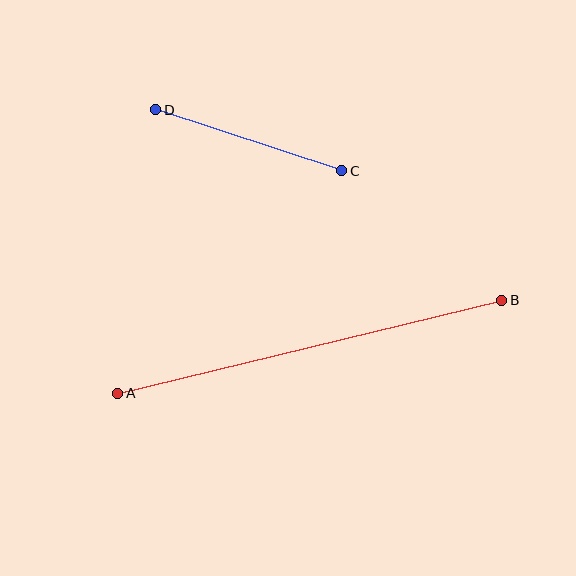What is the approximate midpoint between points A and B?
The midpoint is at approximately (310, 347) pixels.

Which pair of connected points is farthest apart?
Points A and B are farthest apart.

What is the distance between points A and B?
The distance is approximately 395 pixels.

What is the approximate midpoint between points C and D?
The midpoint is at approximately (249, 140) pixels.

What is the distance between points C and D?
The distance is approximately 196 pixels.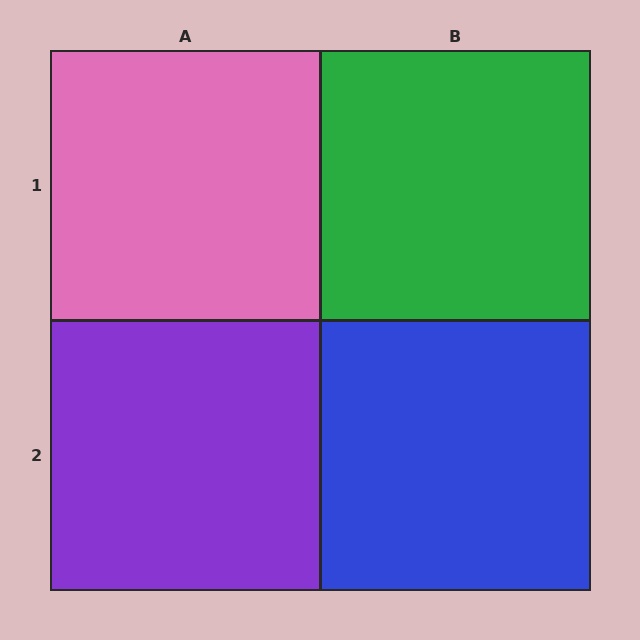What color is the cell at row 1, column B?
Green.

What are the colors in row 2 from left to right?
Purple, blue.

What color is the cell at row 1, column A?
Pink.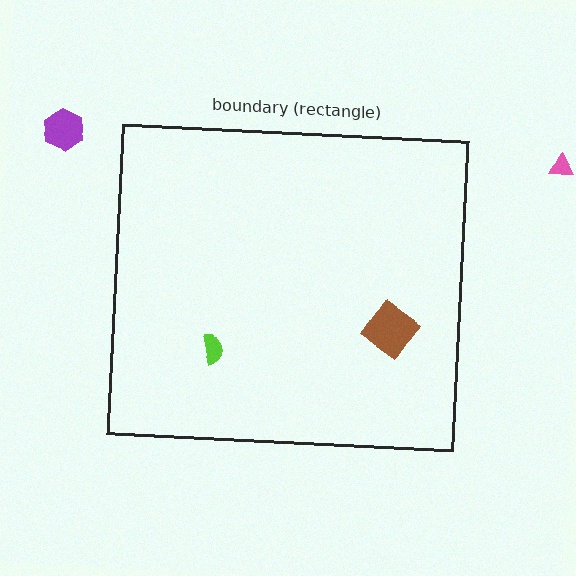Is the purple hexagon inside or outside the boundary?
Outside.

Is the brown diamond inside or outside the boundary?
Inside.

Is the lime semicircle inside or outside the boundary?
Inside.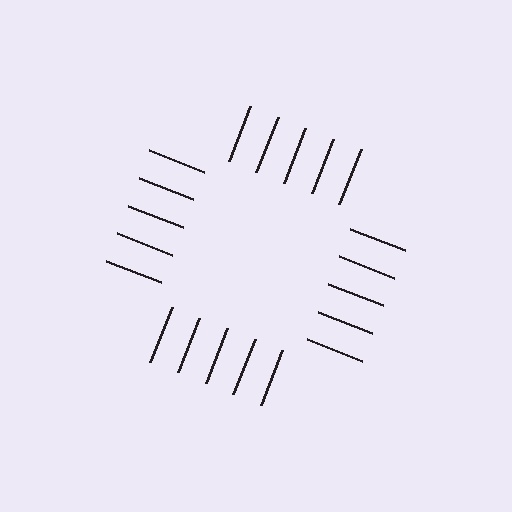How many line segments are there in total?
20 — 5 along each of the 4 edges.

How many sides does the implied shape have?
4 sides — the line-ends trace a square.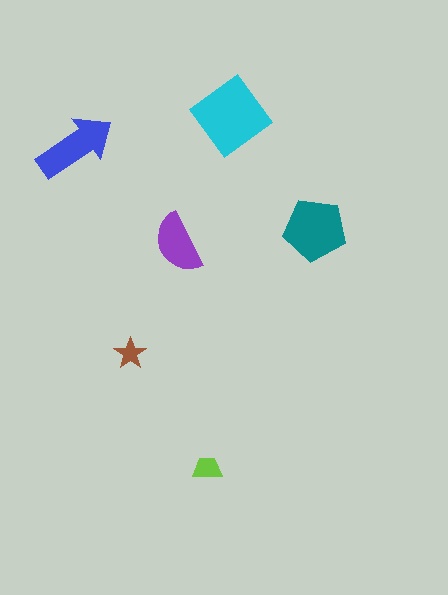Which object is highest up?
The cyan diamond is topmost.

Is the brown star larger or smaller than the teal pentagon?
Smaller.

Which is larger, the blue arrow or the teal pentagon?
The teal pentagon.